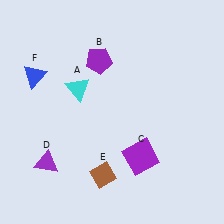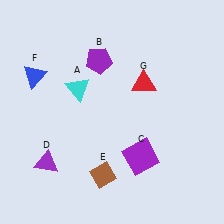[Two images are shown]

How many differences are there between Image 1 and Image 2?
There is 1 difference between the two images.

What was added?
A red triangle (G) was added in Image 2.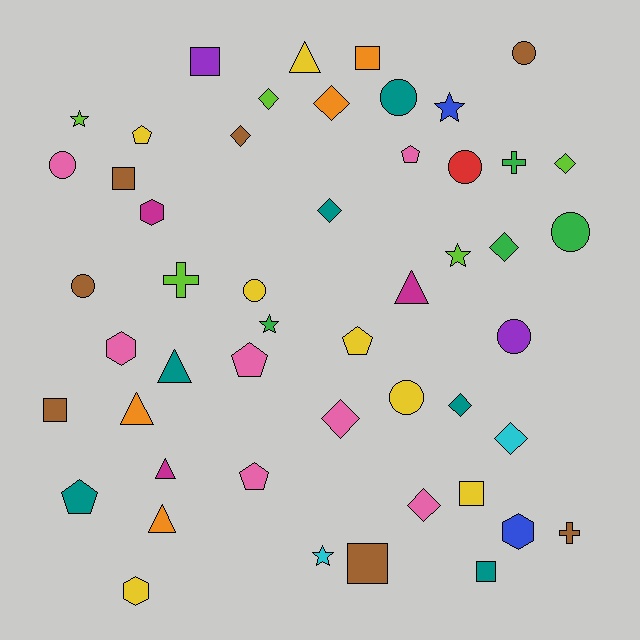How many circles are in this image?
There are 9 circles.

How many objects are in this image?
There are 50 objects.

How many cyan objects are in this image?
There are 2 cyan objects.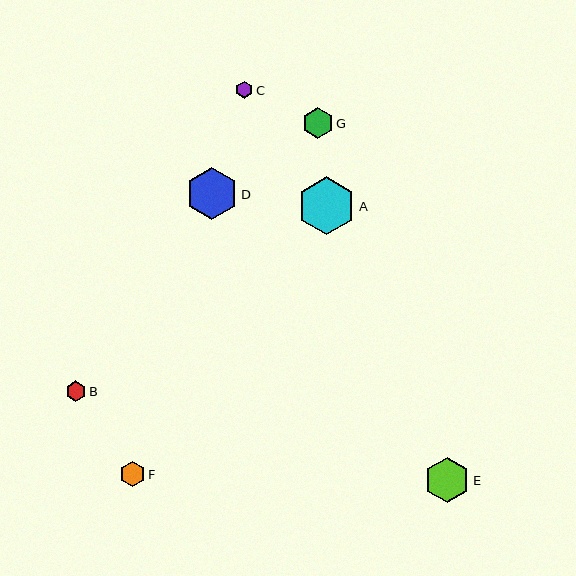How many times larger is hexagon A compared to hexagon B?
Hexagon A is approximately 2.9 times the size of hexagon B.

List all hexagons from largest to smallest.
From largest to smallest: A, D, E, G, F, B, C.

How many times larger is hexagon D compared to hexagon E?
Hexagon D is approximately 1.2 times the size of hexagon E.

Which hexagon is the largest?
Hexagon A is the largest with a size of approximately 58 pixels.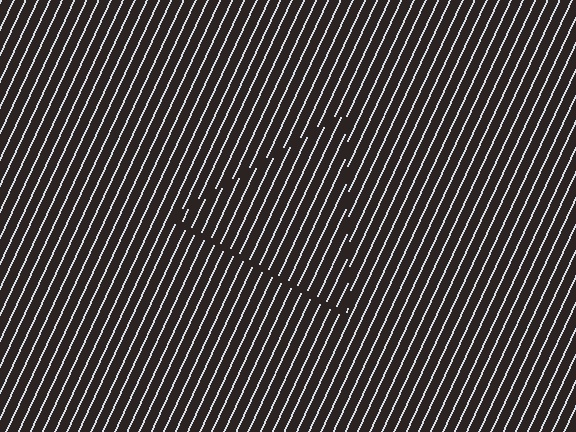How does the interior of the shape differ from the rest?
The interior of the shape contains the same grating, shifted by half a period — the contour is defined by the phase discontinuity where line-ends from the inner and outer gratings abut.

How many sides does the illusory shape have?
3 sides — the line-ends trace a triangle.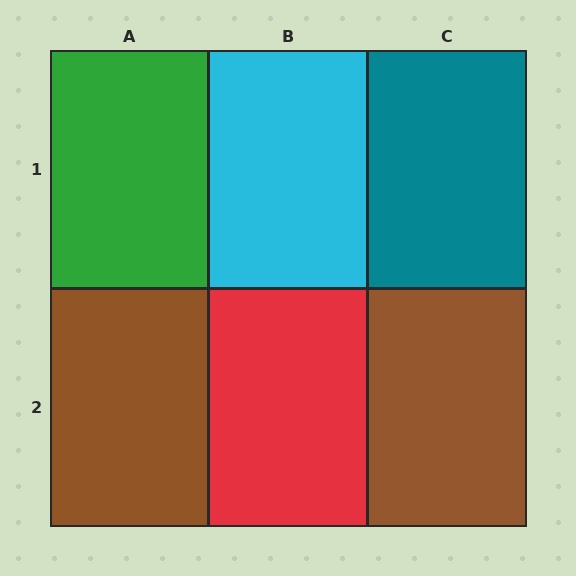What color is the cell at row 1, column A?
Green.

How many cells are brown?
2 cells are brown.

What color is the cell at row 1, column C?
Teal.